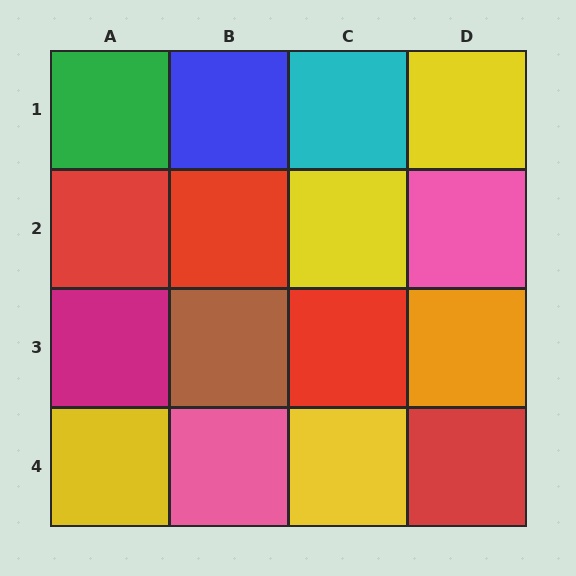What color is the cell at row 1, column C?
Cyan.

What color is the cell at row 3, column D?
Orange.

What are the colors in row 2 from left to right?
Red, red, yellow, pink.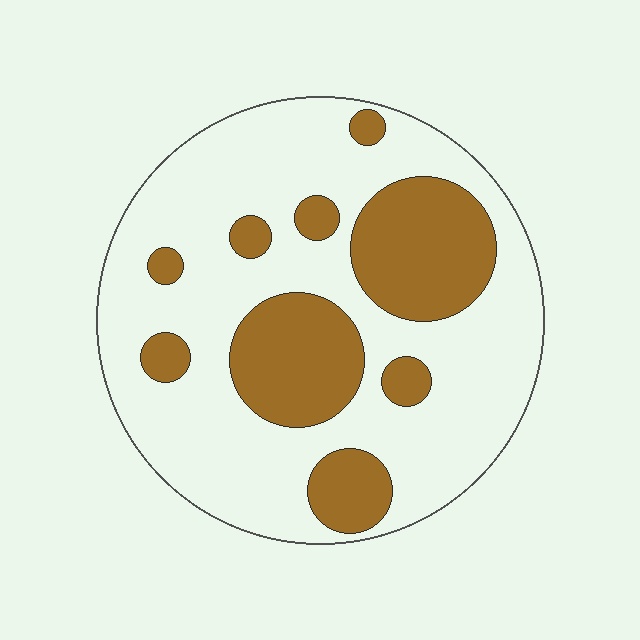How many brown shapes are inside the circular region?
9.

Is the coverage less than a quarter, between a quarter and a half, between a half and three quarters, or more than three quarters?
Between a quarter and a half.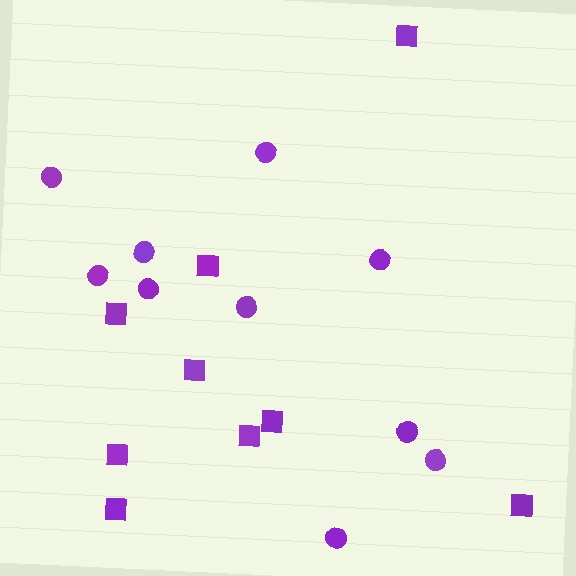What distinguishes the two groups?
There are 2 groups: one group of circles (10) and one group of squares (9).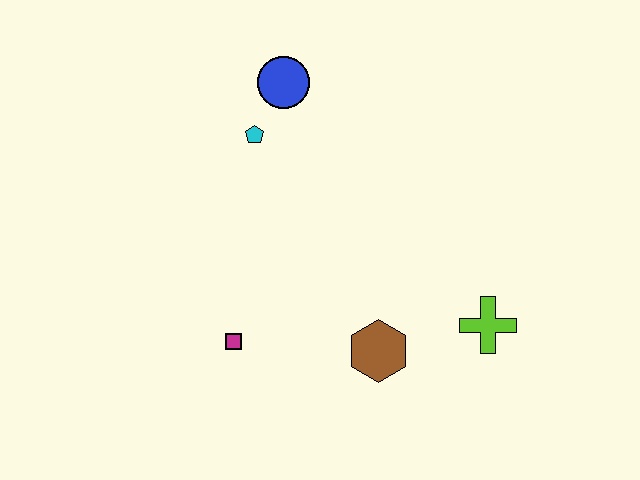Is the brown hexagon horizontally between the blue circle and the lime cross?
Yes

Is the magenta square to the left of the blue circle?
Yes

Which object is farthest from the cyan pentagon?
The lime cross is farthest from the cyan pentagon.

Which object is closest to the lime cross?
The brown hexagon is closest to the lime cross.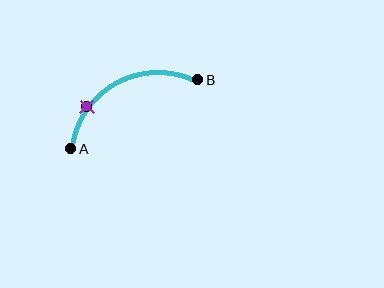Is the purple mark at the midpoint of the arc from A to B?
No. The purple mark lies on the arc but is closer to endpoint A. The arc midpoint would be at the point on the curve equidistant along the arc from both A and B.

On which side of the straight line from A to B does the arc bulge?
The arc bulges above the straight line connecting A and B.